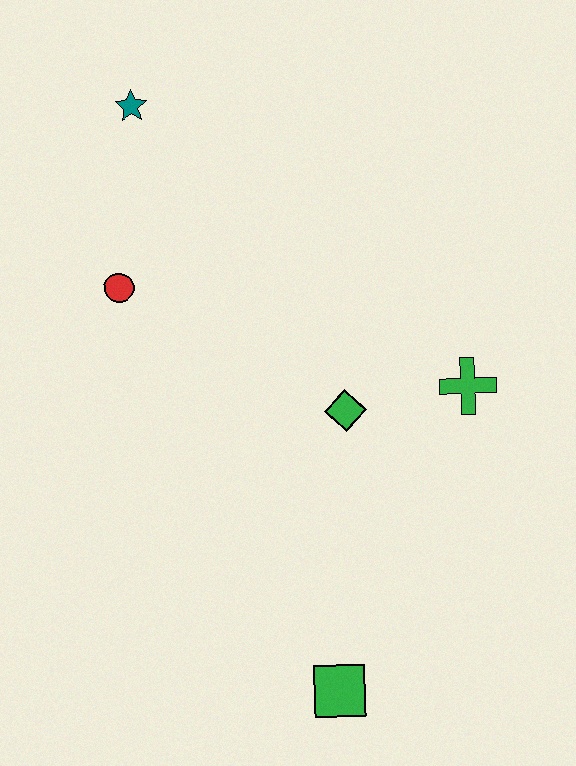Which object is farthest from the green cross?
The teal star is farthest from the green cross.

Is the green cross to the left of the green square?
No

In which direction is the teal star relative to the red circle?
The teal star is above the red circle.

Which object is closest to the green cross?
The green diamond is closest to the green cross.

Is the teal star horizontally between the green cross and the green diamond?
No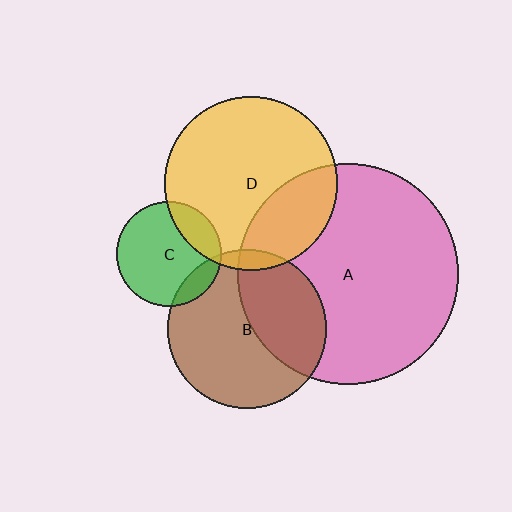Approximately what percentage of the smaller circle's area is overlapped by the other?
Approximately 5%.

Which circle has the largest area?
Circle A (pink).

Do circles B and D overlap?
Yes.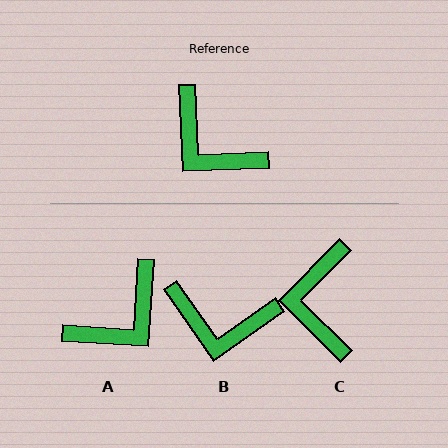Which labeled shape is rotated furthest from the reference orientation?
A, about 84 degrees away.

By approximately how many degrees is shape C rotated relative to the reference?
Approximately 47 degrees clockwise.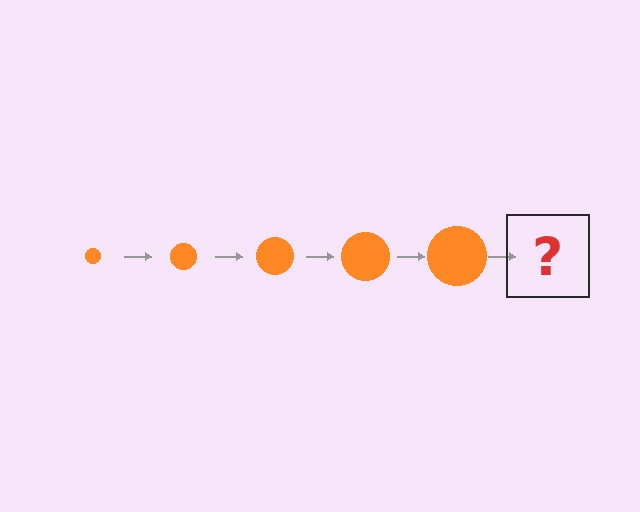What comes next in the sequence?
The next element should be an orange circle, larger than the previous one.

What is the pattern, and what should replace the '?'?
The pattern is that the circle gets progressively larger each step. The '?' should be an orange circle, larger than the previous one.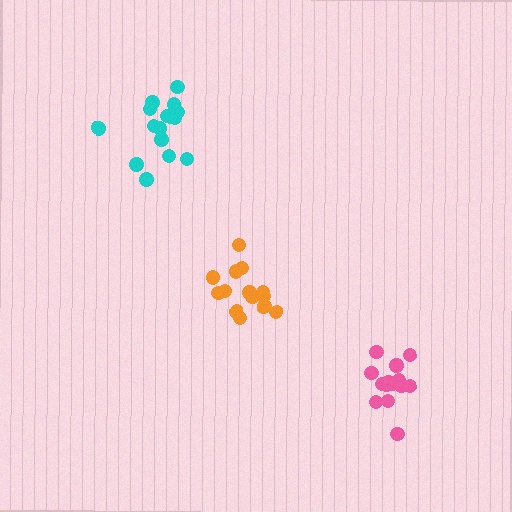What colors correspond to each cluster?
The clusters are colored: pink, cyan, orange.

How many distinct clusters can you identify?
There are 3 distinct clusters.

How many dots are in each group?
Group 1: 14 dots, Group 2: 16 dots, Group 3: 14 dots (44 total).